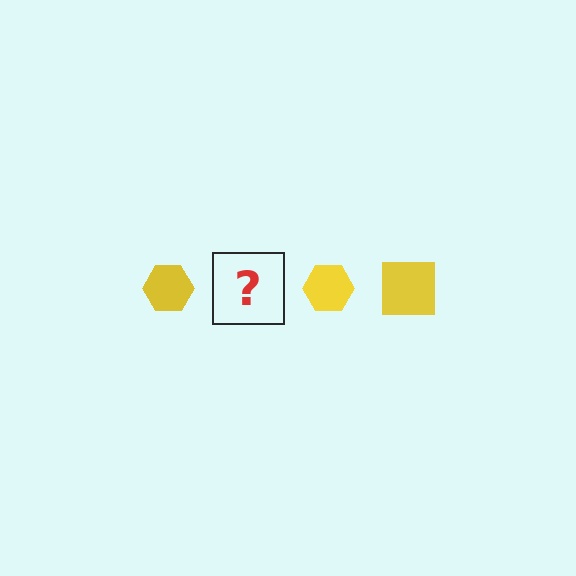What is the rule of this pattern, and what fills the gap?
The rule is that the pattern cycles through hexagon, square shapes in yellow. The gap should be filled with a yellow square.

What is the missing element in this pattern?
The missing element is a yellow square.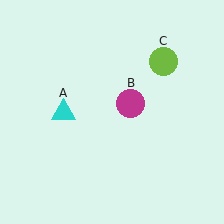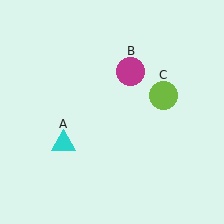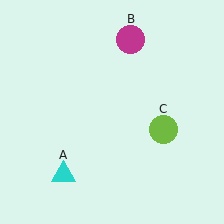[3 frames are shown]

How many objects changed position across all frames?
3 objects changed position: cyan triangle (object A), magenta circle (object B), lime circle (object C).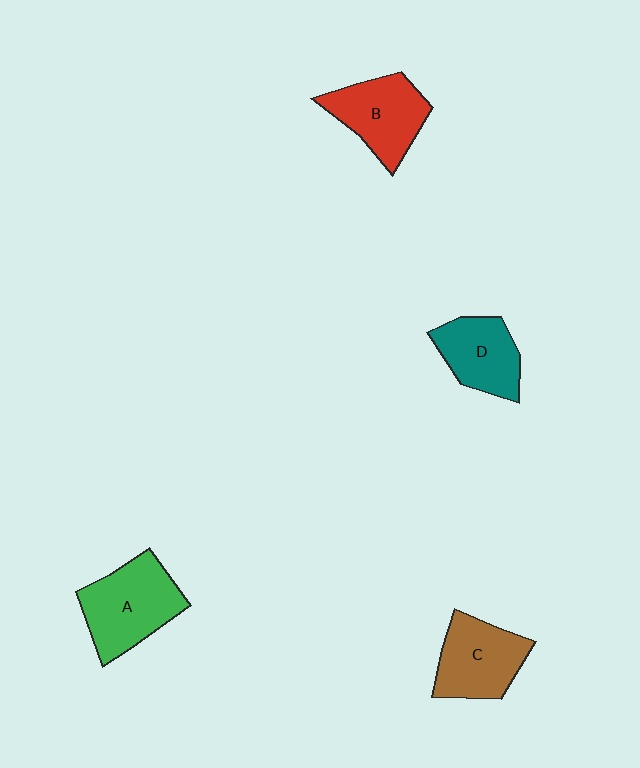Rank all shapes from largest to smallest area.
From largest to smallest: A (green), B (red), C (brown), D (teal).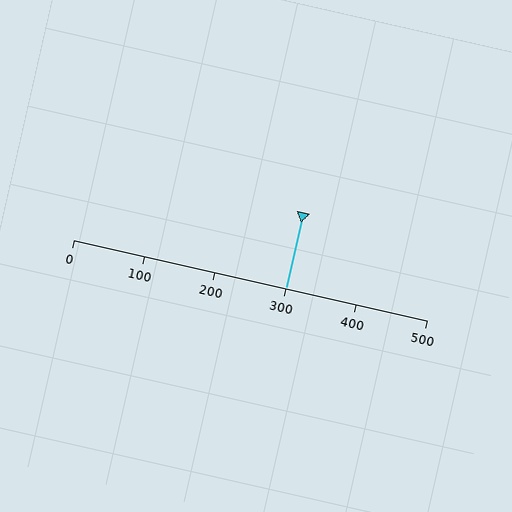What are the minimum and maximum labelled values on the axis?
The axis runs from 0 to 500.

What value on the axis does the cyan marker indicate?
The marker indicates approximately 300.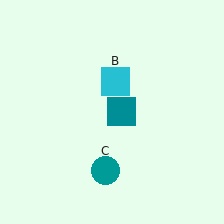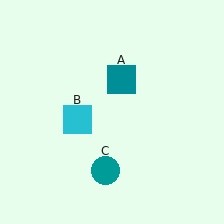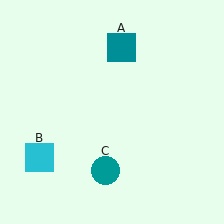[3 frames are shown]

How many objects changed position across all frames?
2 objects changed position: teal square (object A), cyan square (object B).